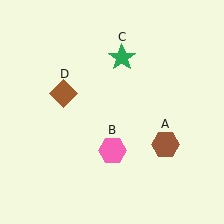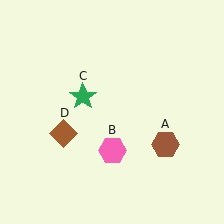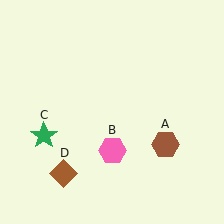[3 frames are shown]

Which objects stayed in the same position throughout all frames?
Brown hexagon (object A) and pink hexagon (object B) remained stationary.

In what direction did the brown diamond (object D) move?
The brown diamond (object D) moved down.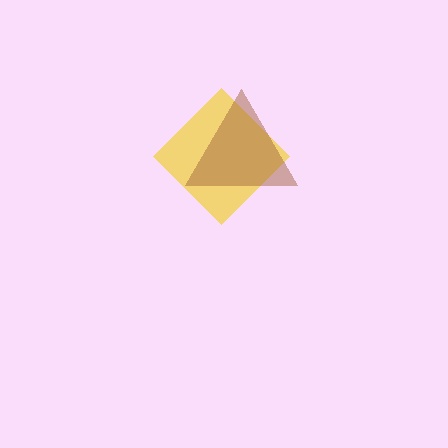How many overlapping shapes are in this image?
There are 2 overlapping shapes in the image.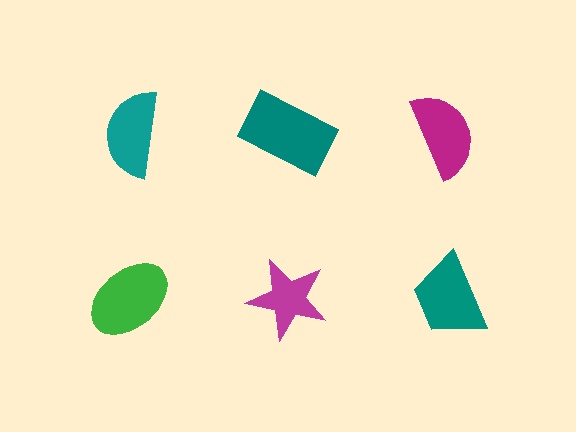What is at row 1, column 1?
A teal semicircle.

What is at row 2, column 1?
A green ellipse.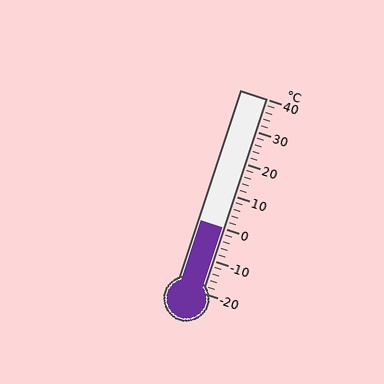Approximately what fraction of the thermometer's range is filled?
The thermometer is filled to approximately 35% of its range.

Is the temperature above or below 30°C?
The temperature is below 30°C.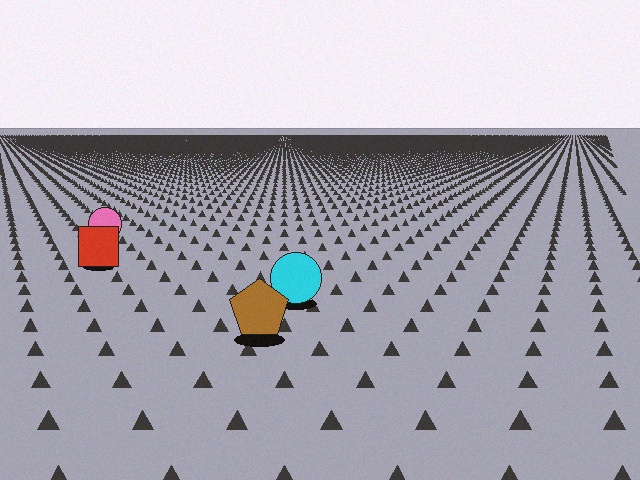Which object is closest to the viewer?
The brown pentagon is closest. The texture marks near it are larger and more spread out.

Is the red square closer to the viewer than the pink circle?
Yes. The red square is closer — you can tell from the texture gradient: the ground texture is coarser near it.